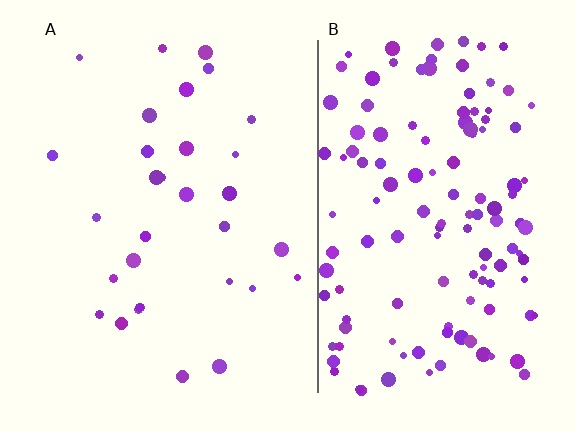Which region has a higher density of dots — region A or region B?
B (the right).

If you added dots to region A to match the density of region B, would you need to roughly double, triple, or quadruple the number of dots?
Approximately quadruple.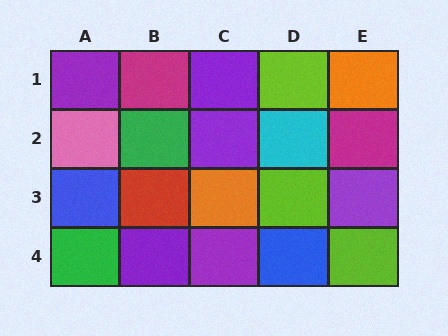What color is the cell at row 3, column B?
Red.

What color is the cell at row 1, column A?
Purple.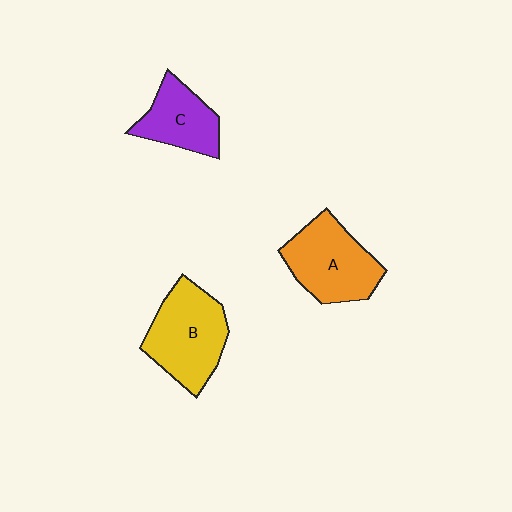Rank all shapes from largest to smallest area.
From largest to smallest: B (yellow), A (orange), C (purple).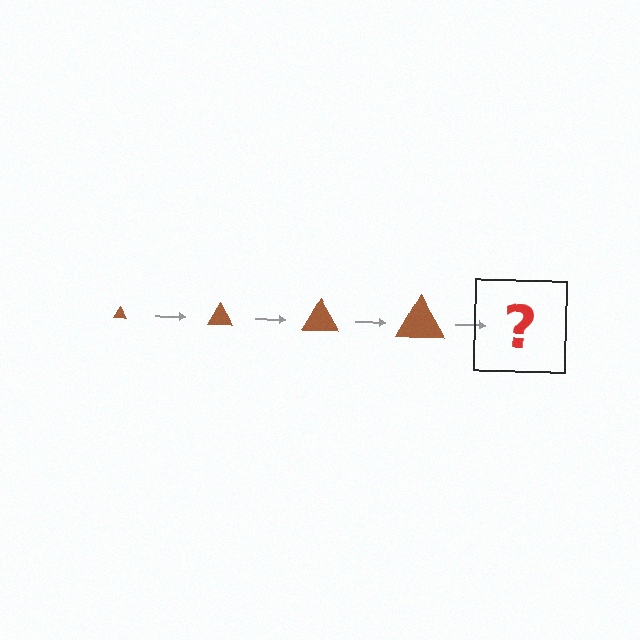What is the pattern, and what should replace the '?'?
The pattern is that the triangle gets progressively larger each step. The '?' should be a brown triangle, larger than the previous one.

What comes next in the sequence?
The next element should be a brown triangle, larger than the previous one.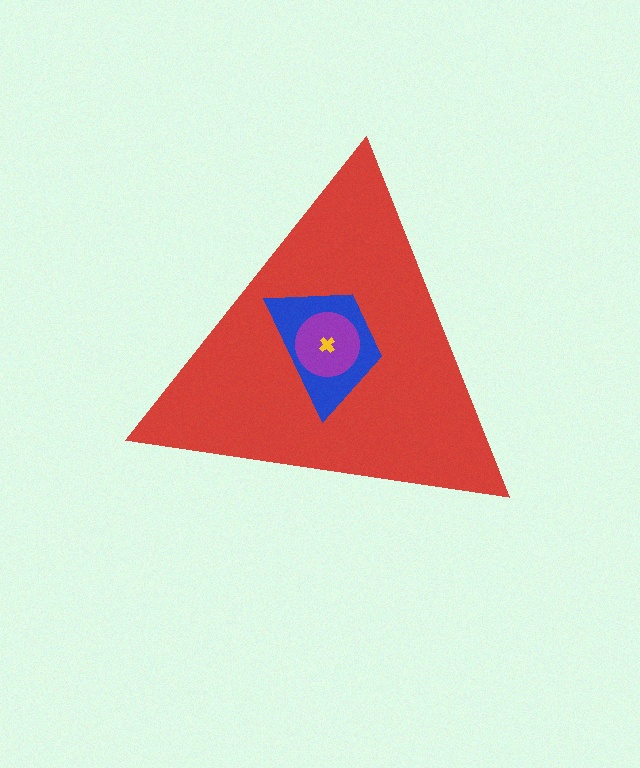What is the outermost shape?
The red triangle.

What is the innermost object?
The yellow cross.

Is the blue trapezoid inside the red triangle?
Yes.